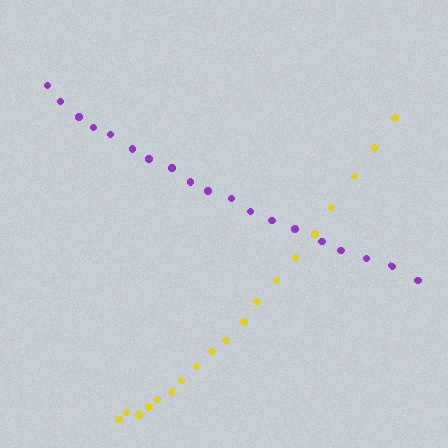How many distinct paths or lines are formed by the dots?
There are 2 distinct paths.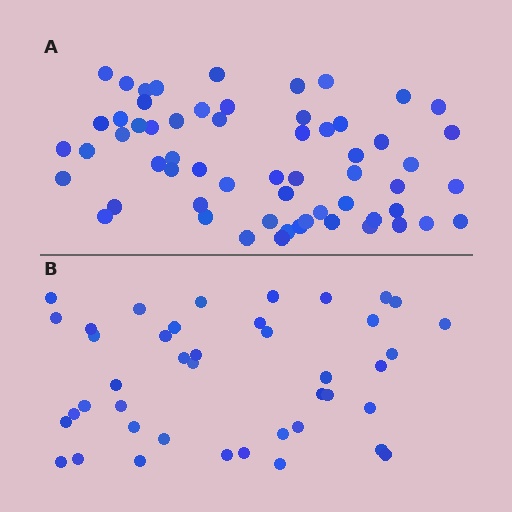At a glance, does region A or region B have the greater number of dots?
Region A (the top region) has more dots.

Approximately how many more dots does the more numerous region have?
Region A has approximately 20 more dots than region B.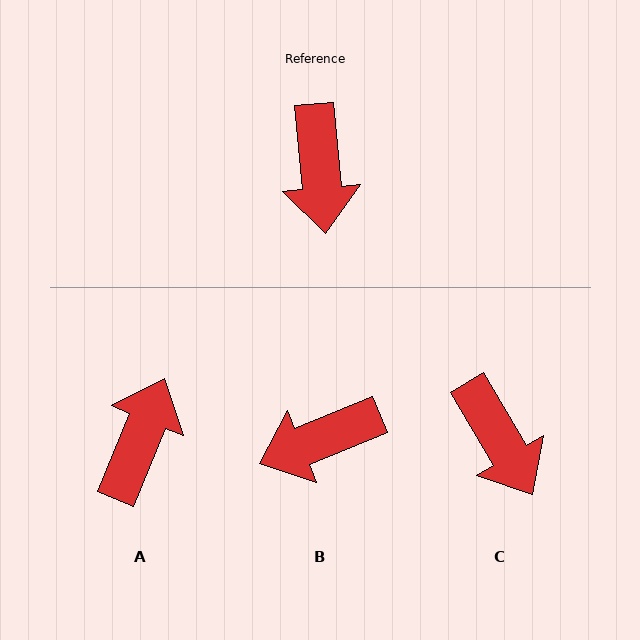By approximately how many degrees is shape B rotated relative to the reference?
Approximately 73 degrees clockwise.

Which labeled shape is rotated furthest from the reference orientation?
A, about 152 degrees away.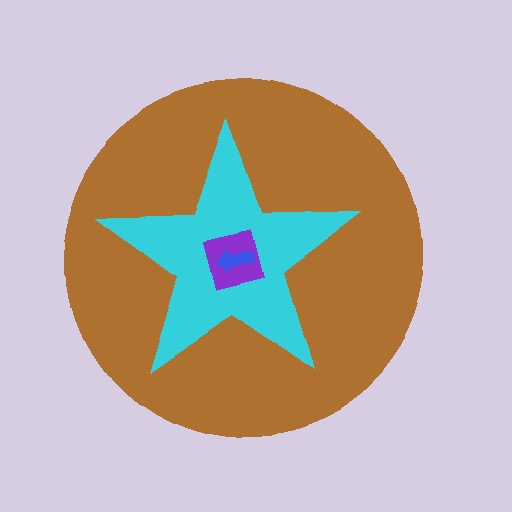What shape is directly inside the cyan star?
The purple square.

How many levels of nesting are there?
4.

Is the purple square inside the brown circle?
Yes.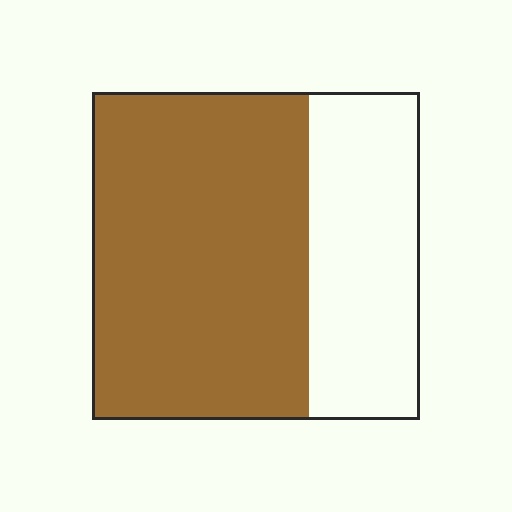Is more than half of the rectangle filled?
Yes.